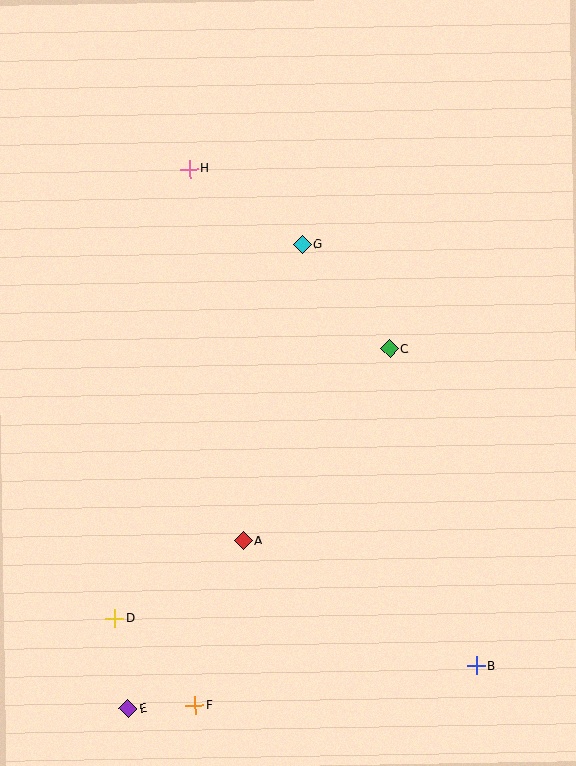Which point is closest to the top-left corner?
Point H is closest to the top-left corner.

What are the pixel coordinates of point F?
Point F is at (195, 706).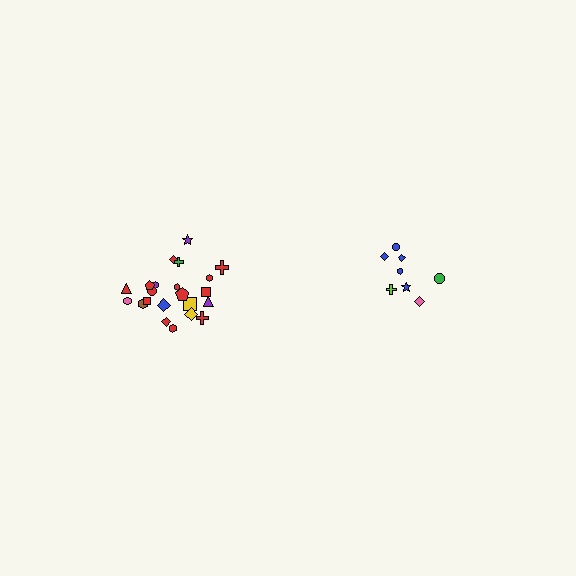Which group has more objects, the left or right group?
The left group.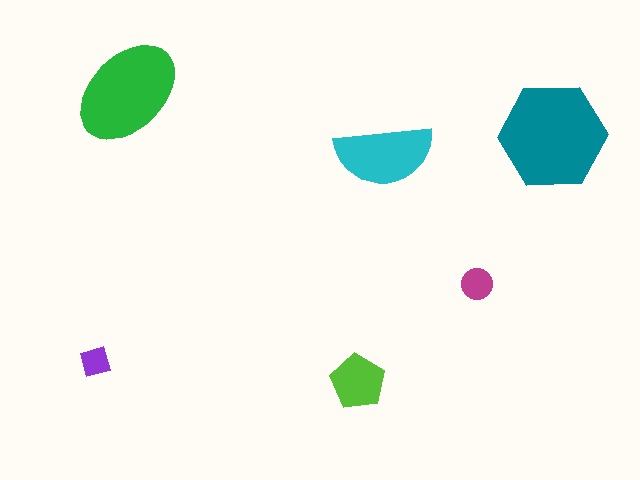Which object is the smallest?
The purple diamond.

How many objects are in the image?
There are 6 objects in the image.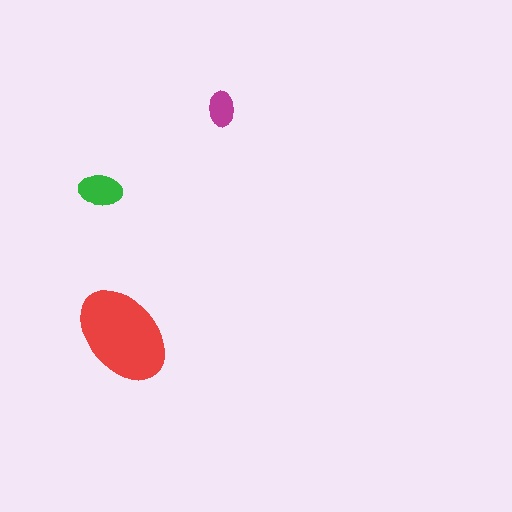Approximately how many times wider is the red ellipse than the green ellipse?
About 2.5 times wider.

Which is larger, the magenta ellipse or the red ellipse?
The red one.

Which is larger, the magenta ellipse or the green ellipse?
The green one.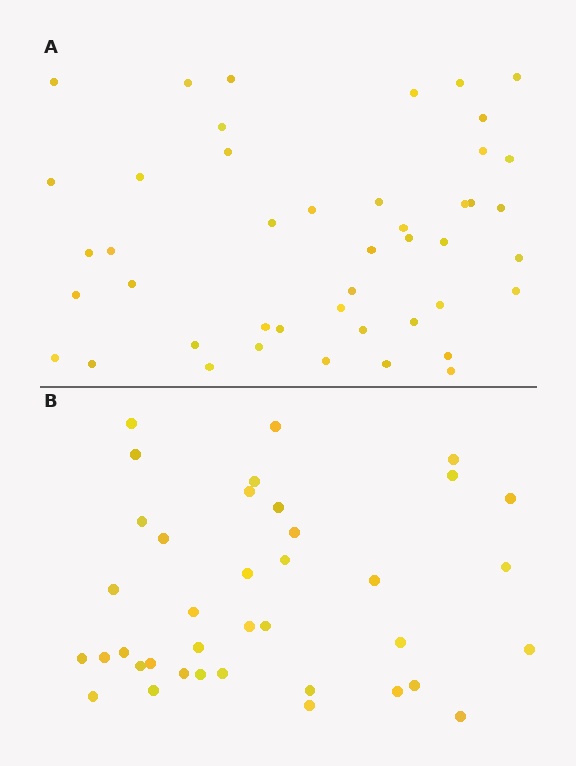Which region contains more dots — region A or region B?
Region A (the top region) has more dots.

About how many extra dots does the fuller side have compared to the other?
Region A has roughly 8 or so more dots than region B.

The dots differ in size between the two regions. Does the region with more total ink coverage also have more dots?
No. Region B has more total ink coverage because its dots are larger, but region A actually contains more individual dots. Total area can be misleading — the number of items is what matters here.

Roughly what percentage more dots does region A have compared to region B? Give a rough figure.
About 20% more.